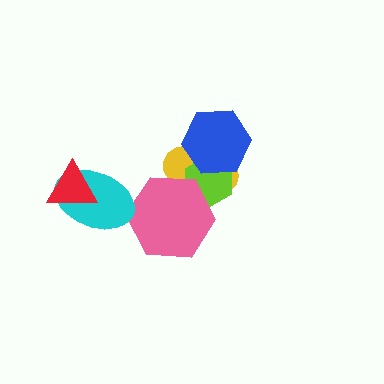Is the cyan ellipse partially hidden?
Yes, it is partially covered by another shape.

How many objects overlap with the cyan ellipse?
1 object overlaps with the cyan ellipse.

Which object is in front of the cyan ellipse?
The red triangle is in front of the cyan ellipse.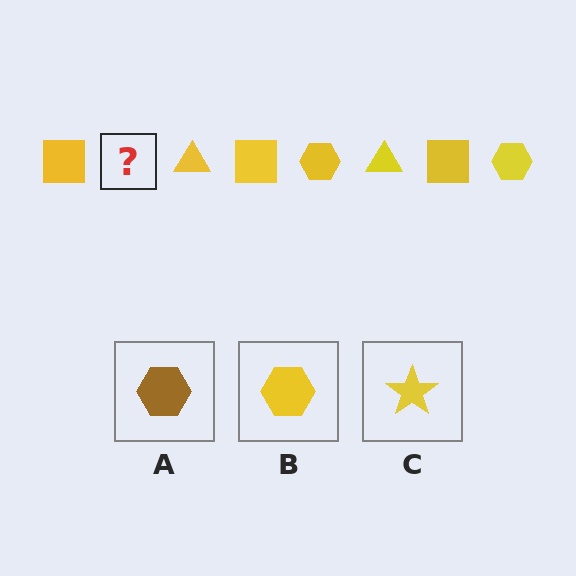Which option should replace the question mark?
Option B.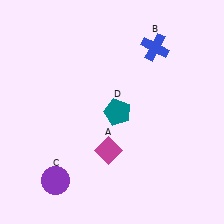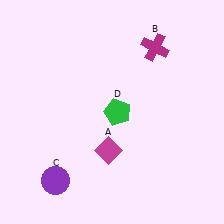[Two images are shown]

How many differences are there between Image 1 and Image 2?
There are 2 differences between the two images.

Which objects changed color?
B changed from blue to magenta. D changed from teal to green.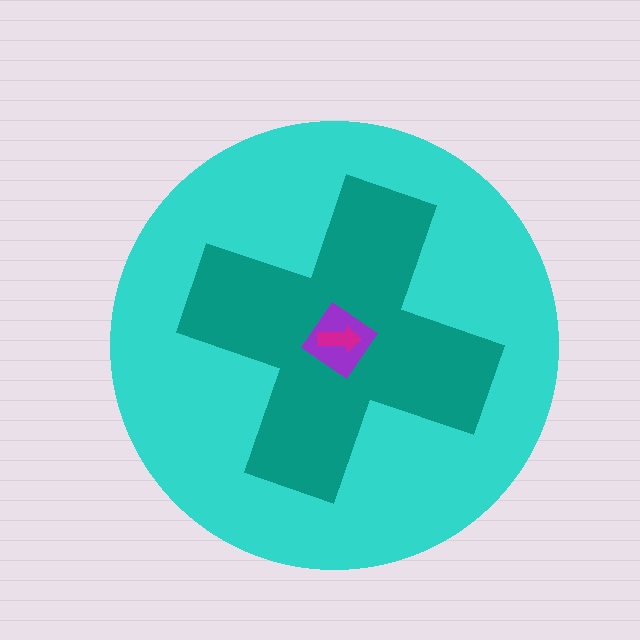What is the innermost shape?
The magenta arrow.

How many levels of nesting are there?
4.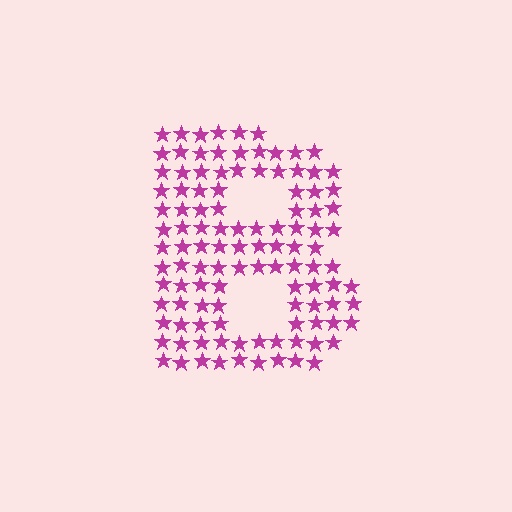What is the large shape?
The large shape is the letter B.